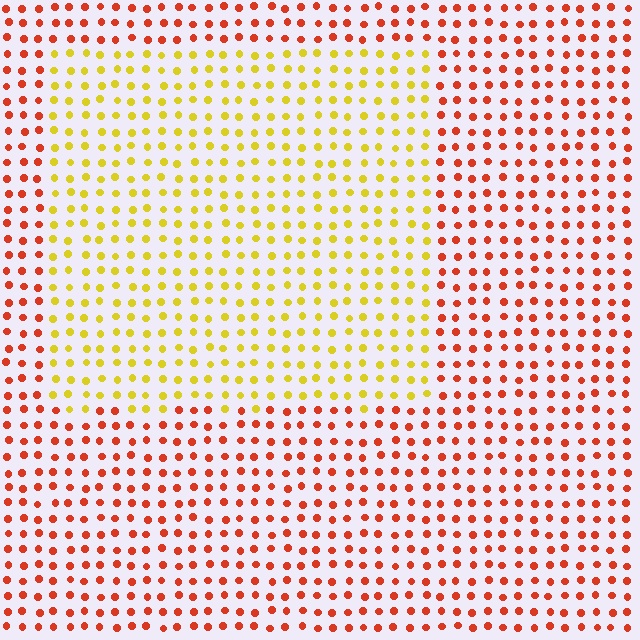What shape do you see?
I see a rectangle.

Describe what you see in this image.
The image is filled with small red elements in a uniform arrangement. A rectangle-shaped region is visible where the elements are tinted to a slightly different hue, forming a subtle color boundary.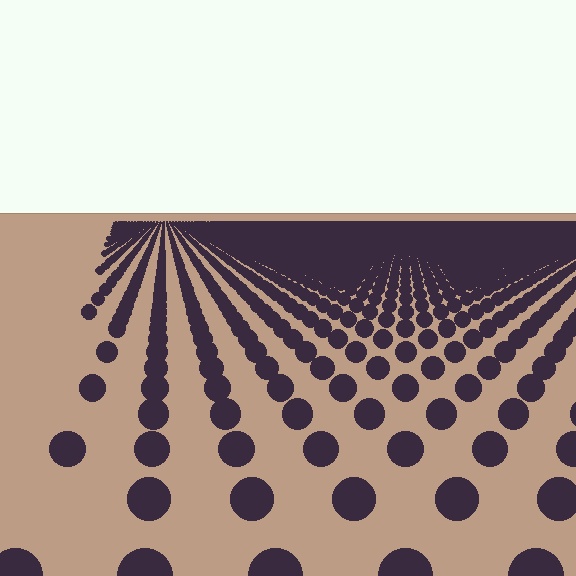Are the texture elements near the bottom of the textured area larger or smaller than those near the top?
Larger. Near the bottom, elements are closer to the viewer and appear at a bigger on-screen size.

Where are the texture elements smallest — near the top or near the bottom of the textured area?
Near the top.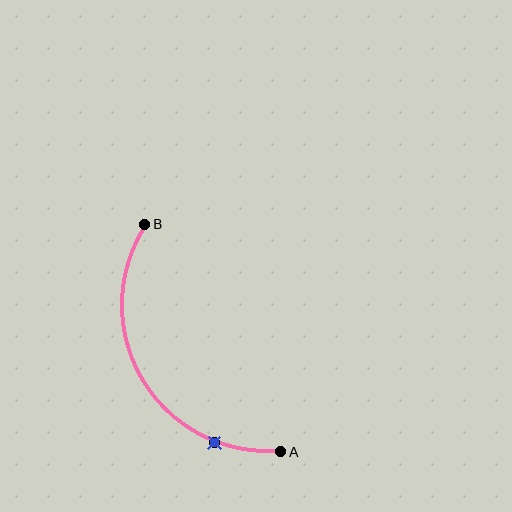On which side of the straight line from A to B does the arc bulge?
The arc bulges to the left of the straight line connecting A and B.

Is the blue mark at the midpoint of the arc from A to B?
No. The blue mark lies on the arc but is closer to endpoint A. The arc midpoint would be at the point on the curve equidistant along the arc from both A and B.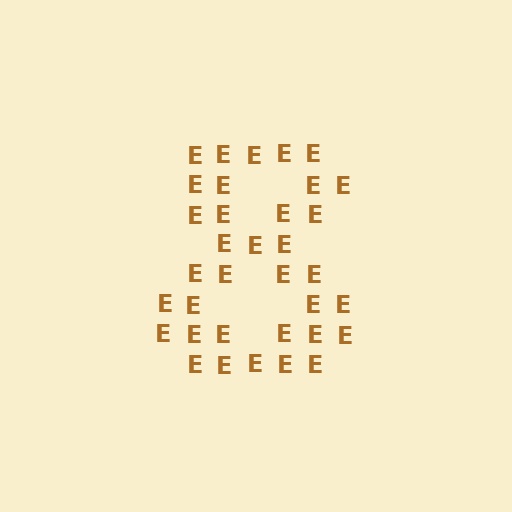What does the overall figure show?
The overall figure shows the digit 8.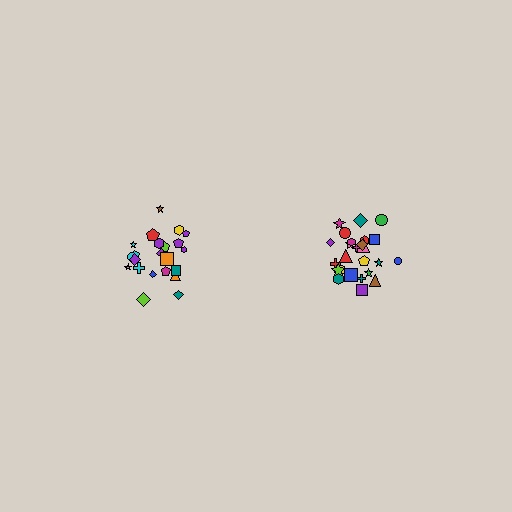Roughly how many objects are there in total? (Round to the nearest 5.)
Roughly 45 objects in total.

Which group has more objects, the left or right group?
The right group.